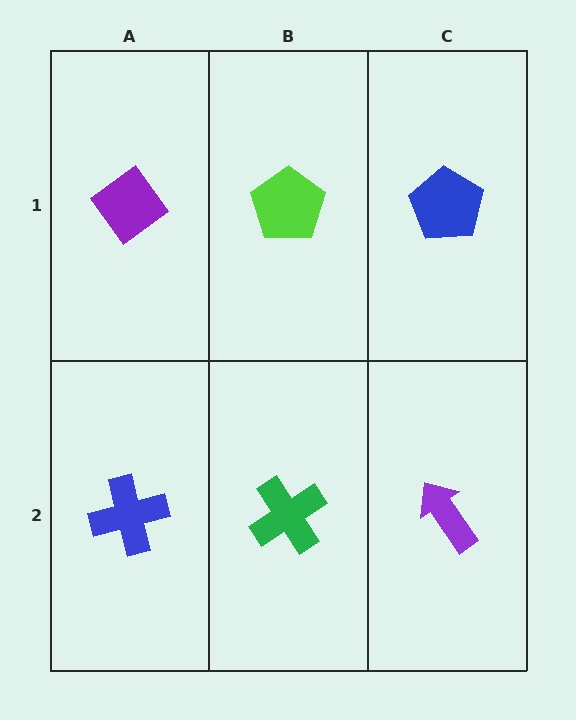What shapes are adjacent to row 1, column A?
A blue cross (row 2, column A), a lime pentagon (row 1, column B).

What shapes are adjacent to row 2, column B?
A lime pentagon (row 1, column B), a blue cross (row 2, column A), a purple arrow (row 2, column C).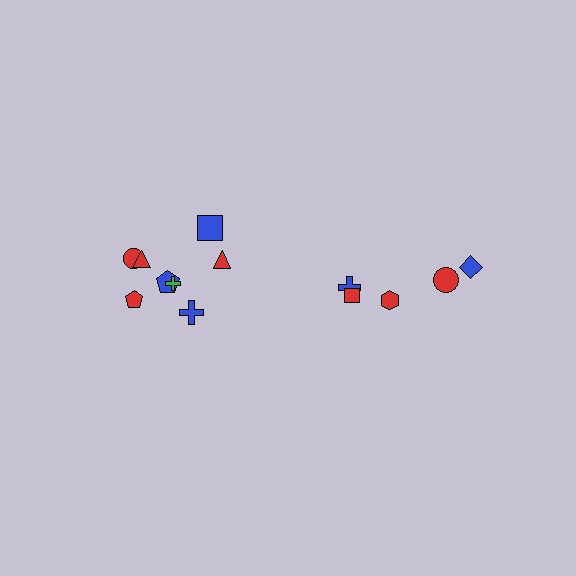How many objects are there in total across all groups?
There are 13 objects.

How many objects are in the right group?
There are 5 objects.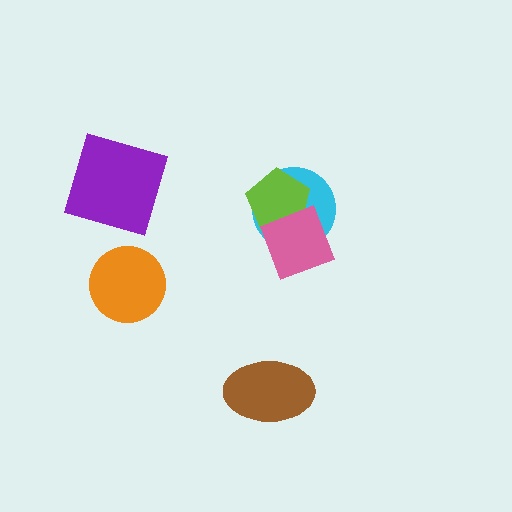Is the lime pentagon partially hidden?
Yes, it is partially covered by another shape.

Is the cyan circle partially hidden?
Yes, it is partially covered by another shape.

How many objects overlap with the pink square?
2 objects overlap with the pink square.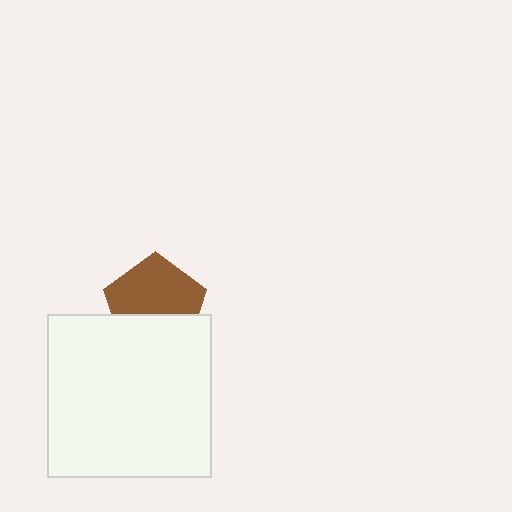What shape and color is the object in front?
The object in front is a white rectangle.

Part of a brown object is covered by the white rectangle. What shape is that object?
It is a pentagon.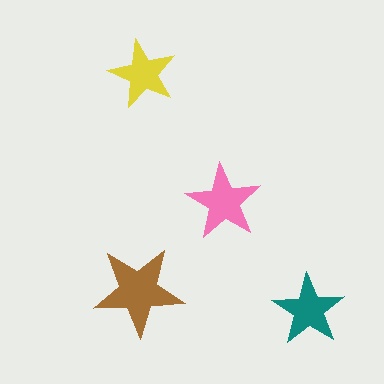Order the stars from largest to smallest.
the brown one, the pink one, the teal one, the yellow one.